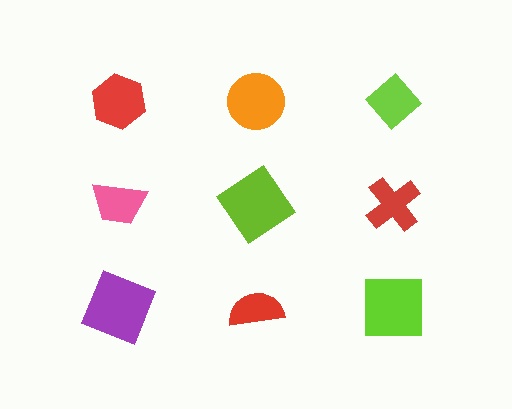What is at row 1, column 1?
A red hexagon.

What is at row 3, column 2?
A red semicircle.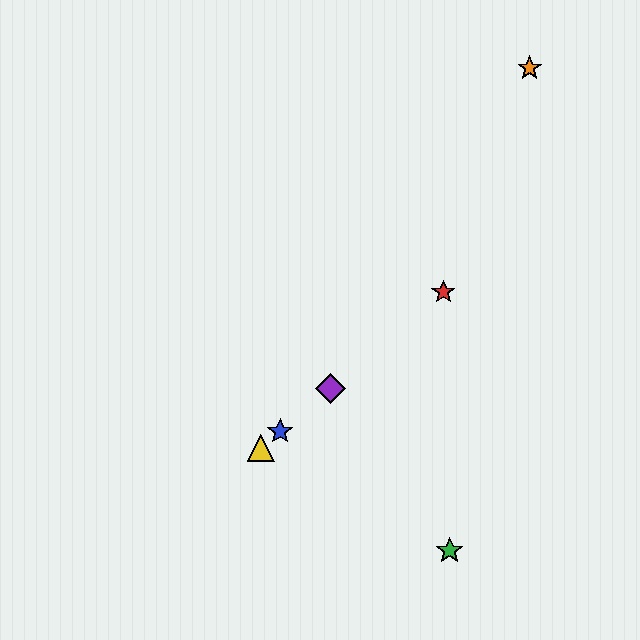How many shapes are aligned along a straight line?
4 shapes (the red star, the blue star, the yellow triangle, the purple diamond) are aligned along a straight line.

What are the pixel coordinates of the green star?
The green star is at (450, 551).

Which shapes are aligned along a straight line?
The red star, the blue star, the yellow triangle, the purple diamond are aligned along a straight line.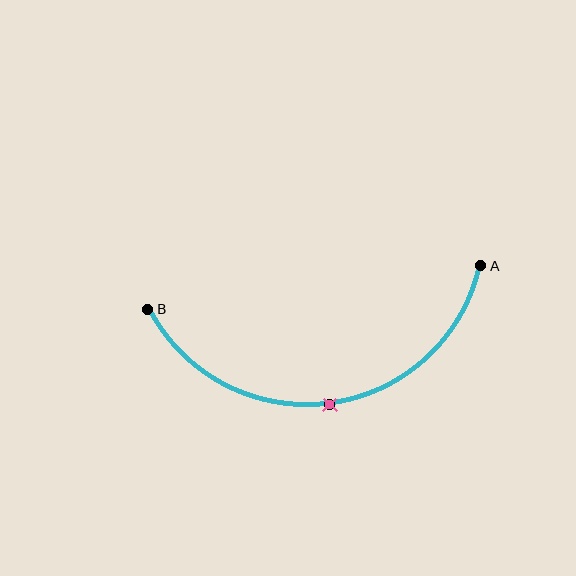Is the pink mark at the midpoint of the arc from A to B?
Yes. The pink mark lies on the arc at equal arc-length from both A and B — it is the arc midpoint.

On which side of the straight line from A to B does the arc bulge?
The arc bulges below the straight line connecting A and B.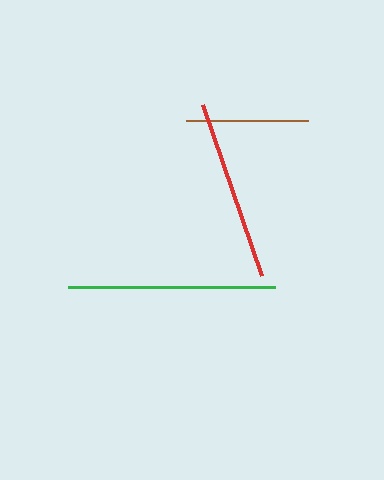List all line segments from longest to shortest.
From longest to shortest: green, red, brown.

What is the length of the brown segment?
The brown segment is approximately 122 pixels long.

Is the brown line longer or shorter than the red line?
The red line is longer than the brown line.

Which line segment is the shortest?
The brown line is the shortest at approximately 122 pixels.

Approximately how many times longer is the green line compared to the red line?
The green line is approximately 1.1 times the length of the red line.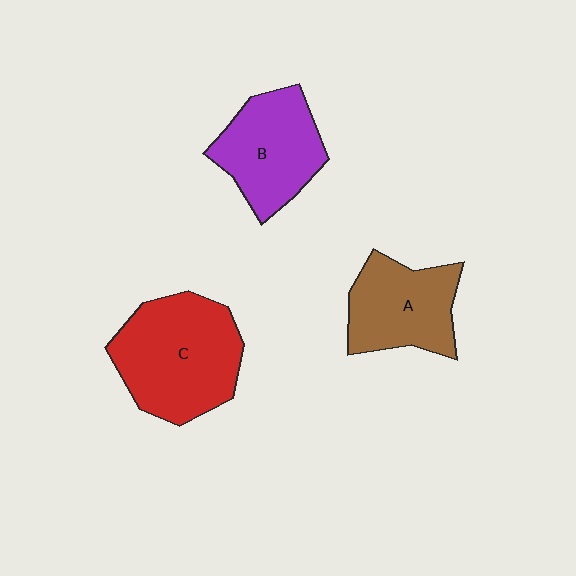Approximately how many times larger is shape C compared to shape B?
Approximately 1.3 times.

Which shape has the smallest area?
Shape A (brown).